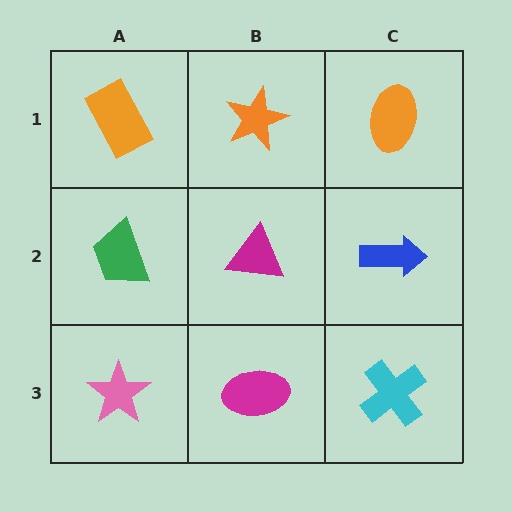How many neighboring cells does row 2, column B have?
4.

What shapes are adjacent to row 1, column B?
A magenta triangle (row 2, column B), an orange rectangle (row 1, column A), an orange ellipse (row 1, column C).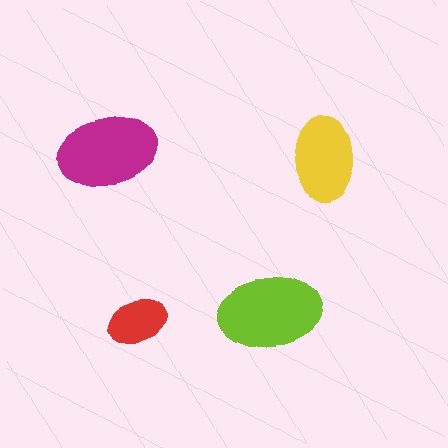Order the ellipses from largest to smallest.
the lime one, the magenta one, the yellow one, the red one.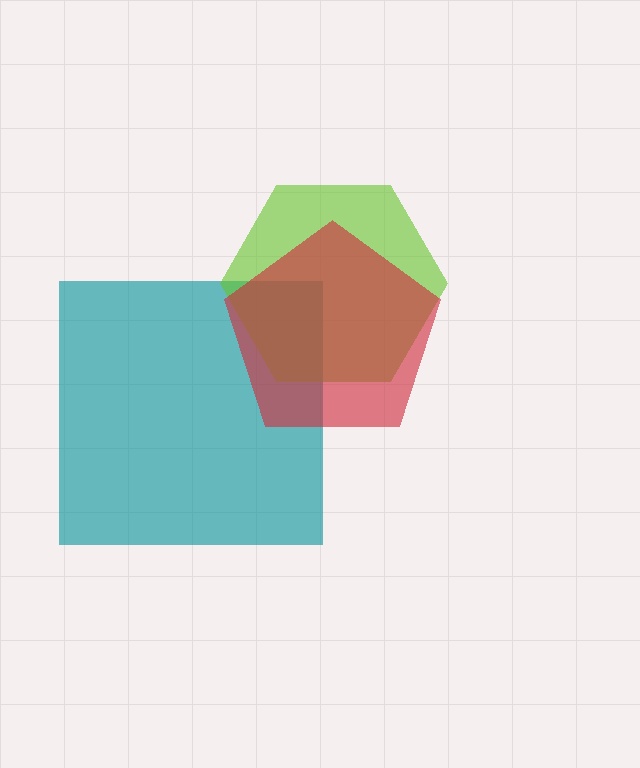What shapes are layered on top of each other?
The layered shapes are: a teal square, a lime hexagon, a red pentagon.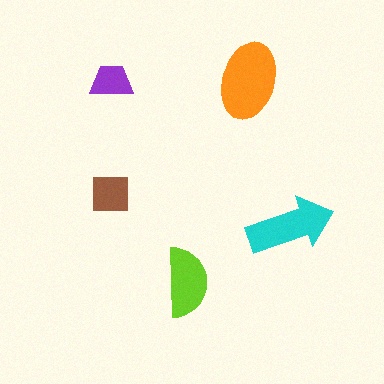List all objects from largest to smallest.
The orange ellipse, the cyan arrow, the lime semicircle, the brown square, the purple trapezoid.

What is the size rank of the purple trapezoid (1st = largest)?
5th.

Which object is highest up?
The purple trapezoid is topmost.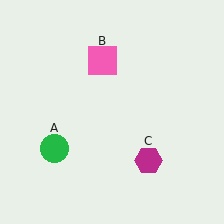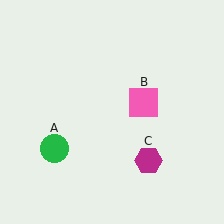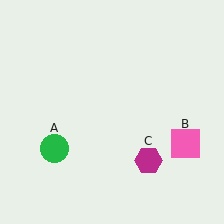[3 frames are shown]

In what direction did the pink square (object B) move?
The pink square (object B) moved down and to the right.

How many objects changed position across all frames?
1 object changed position: pink square (object B).